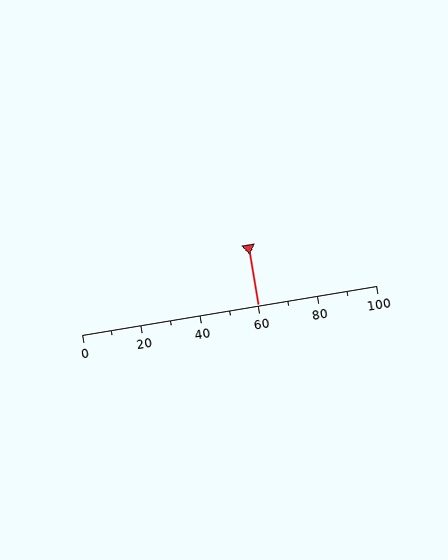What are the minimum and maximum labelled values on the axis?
The axis runs from 0 to 100.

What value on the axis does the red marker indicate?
The marker indicates approximately 60.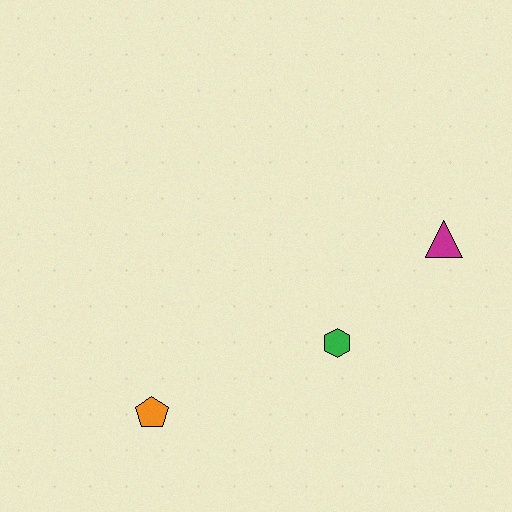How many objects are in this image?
There are 3 objects.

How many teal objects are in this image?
There are no teal objects.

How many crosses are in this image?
There are no crosses.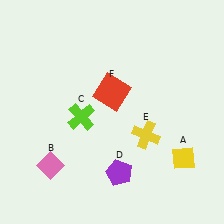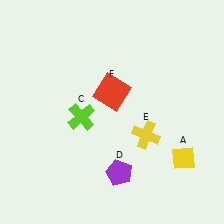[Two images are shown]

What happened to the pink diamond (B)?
The pink diamond (B) was removed in Image 2. It was in the bottom-left area of Image 1.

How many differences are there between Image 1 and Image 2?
There is 1 difference between the two images.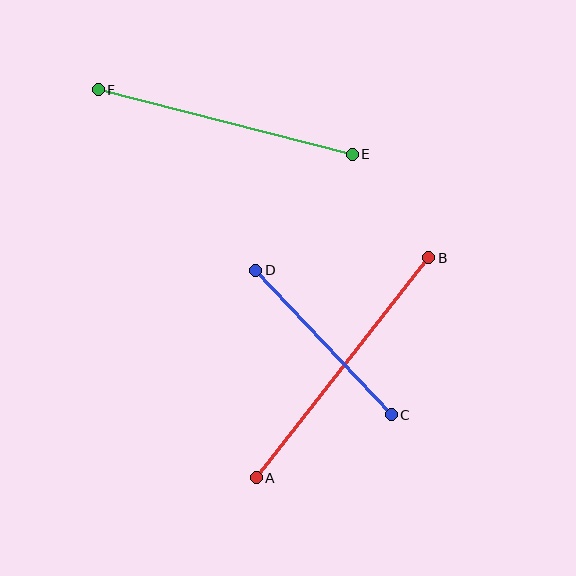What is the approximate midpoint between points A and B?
The midpoint is at approximately (343, 368) pixels.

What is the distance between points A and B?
The distance is approximately 279 pixels.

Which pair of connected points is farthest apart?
Points A and B are farthest apart.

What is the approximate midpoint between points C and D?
The midpoint is at approximately (323, 343) pixels.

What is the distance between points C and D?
The distance is approximately 198 pixels.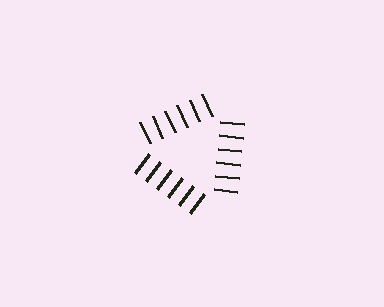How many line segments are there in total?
18 — 6 along each of the 3 edges.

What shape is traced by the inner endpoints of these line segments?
An illusory triangle — the line segments terminate on its edges but no continuous stroke is drawn.